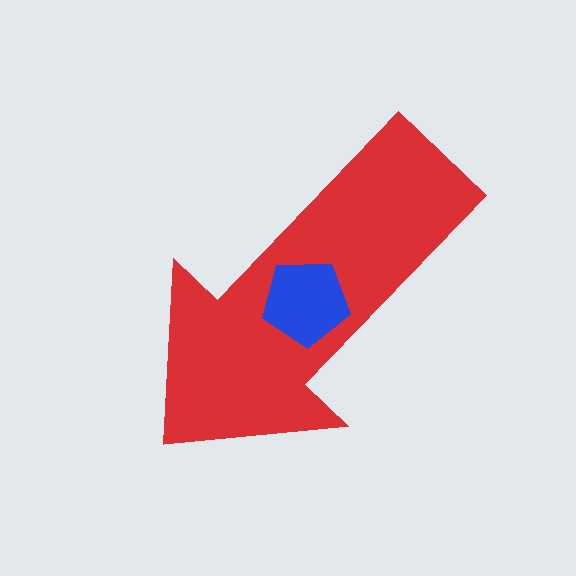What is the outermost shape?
The red arrow.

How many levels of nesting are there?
2.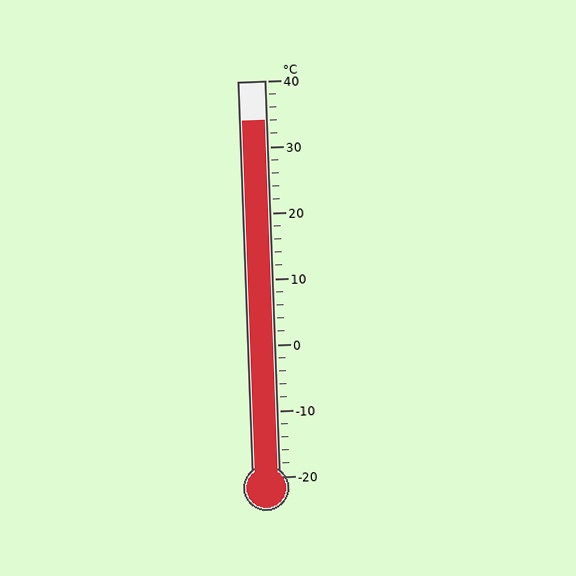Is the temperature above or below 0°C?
The temperature is above 0°C.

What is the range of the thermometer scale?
The thermometer scale ranges from -20°C to 40°C.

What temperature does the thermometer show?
The thermometer shows approximately 34°C.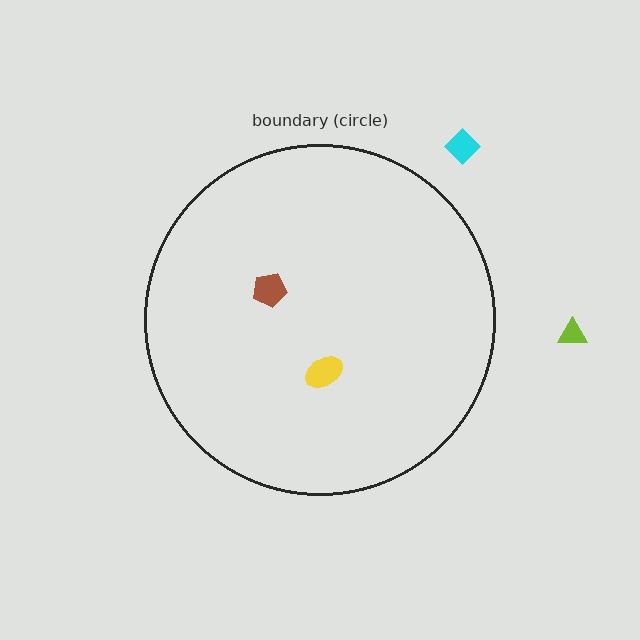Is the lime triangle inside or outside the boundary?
Outside.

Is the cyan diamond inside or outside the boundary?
Outside.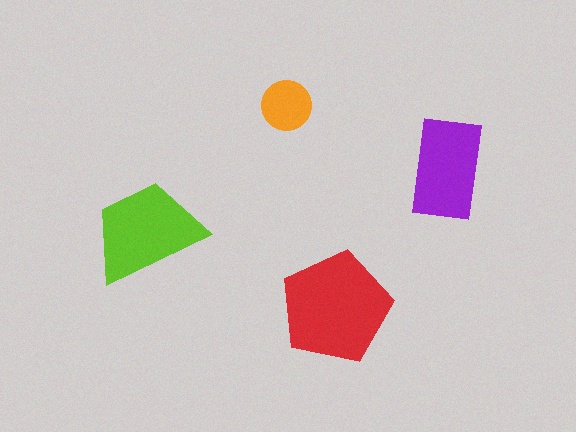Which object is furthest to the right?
The purple rectangle is rightmost.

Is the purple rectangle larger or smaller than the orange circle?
Larger.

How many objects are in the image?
There are 4 objects in the image.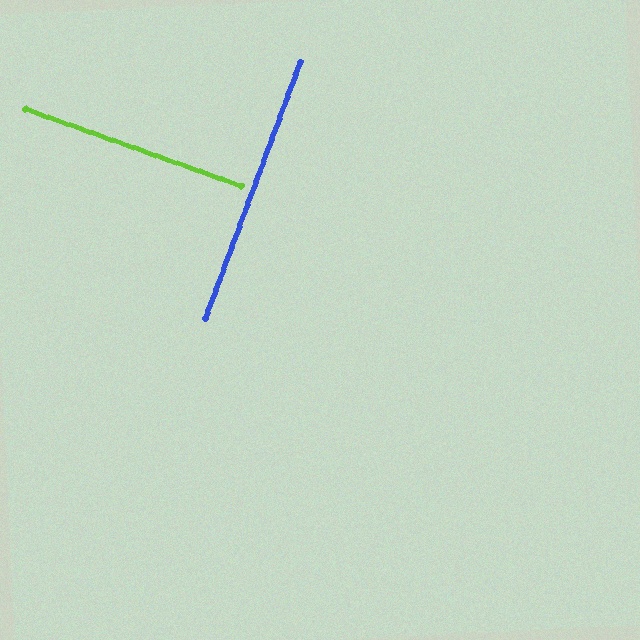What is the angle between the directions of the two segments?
Approximately 89 degrees.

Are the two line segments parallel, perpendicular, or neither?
Perpendicular — they meet at approximately 89°.